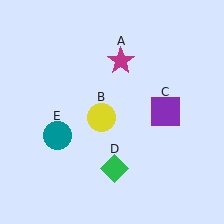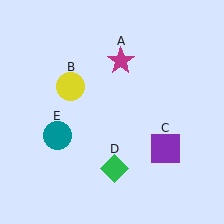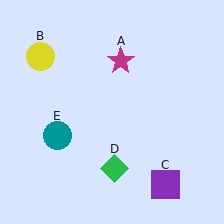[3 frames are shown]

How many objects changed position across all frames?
2 objects changed position: yellow circle (object B), purple square (object C).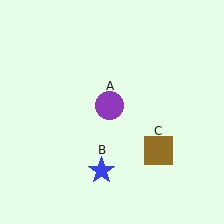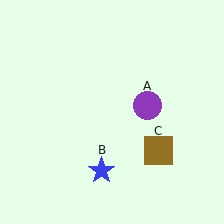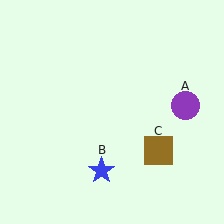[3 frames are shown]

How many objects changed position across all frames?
1 object changed position: purple circle (object A).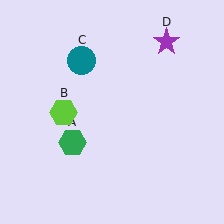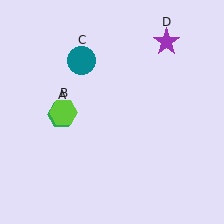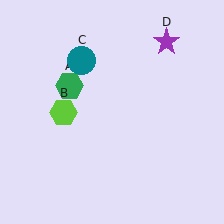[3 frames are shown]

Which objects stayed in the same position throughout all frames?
Lime hexagon (object B) and teal circle (object C) and purple star (object D) remained stationary.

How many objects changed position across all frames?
1 object changed position: green hexagon (object A).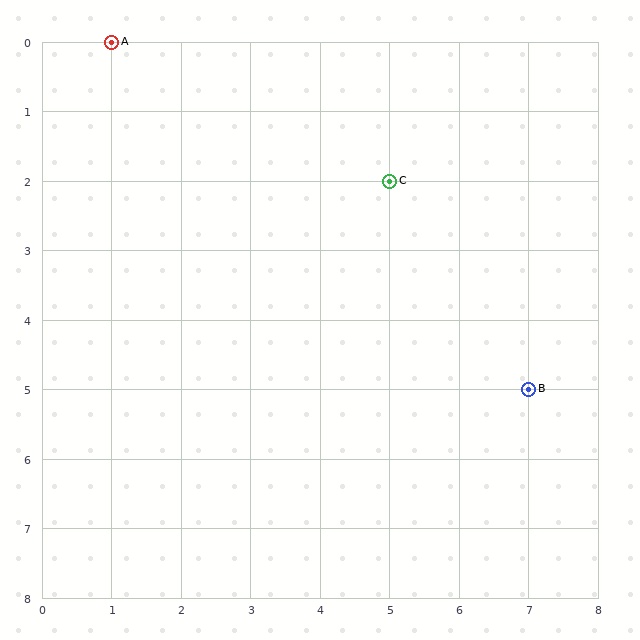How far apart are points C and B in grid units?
Points C and B are 2 columns and 3 rows apart (about 3.6 grid units diagonally).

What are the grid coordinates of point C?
Point C is at grid coordinates (5, 2).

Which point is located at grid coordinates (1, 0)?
Point A is at (1, 0).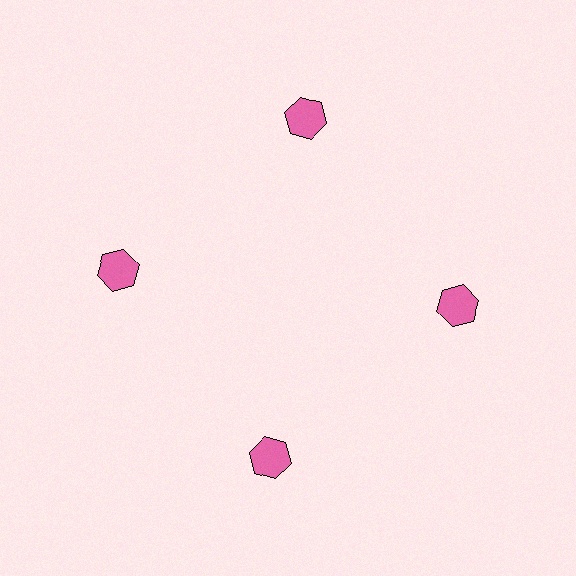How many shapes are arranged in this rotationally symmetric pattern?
There are 4 shapes, arranged in 4 groups of 1.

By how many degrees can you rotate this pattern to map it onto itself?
The pattern maps onto itself every 90 degrees of rotation.